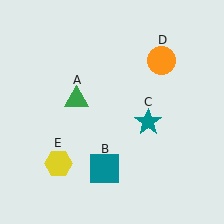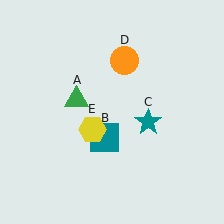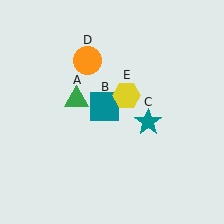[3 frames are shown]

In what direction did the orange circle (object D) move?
The orange circle (object D) moved left.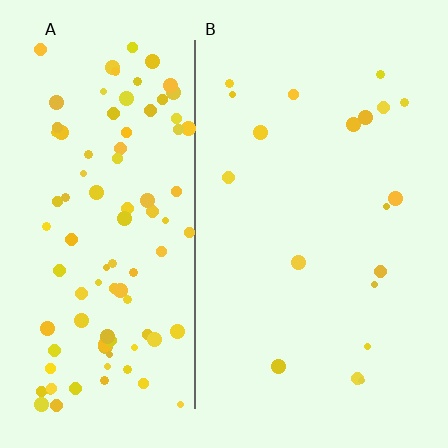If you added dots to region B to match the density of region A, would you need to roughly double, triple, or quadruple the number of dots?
Approximately quadruple.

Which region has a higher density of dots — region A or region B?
A (the left).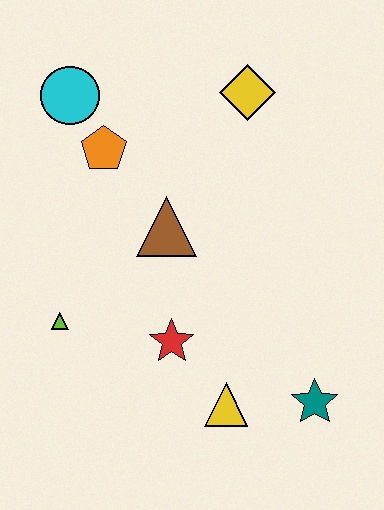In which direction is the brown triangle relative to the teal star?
The brown triangle is above the teal star.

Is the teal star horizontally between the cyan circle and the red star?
No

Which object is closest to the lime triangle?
The red star is closest to the lime triangle.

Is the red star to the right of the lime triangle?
Yes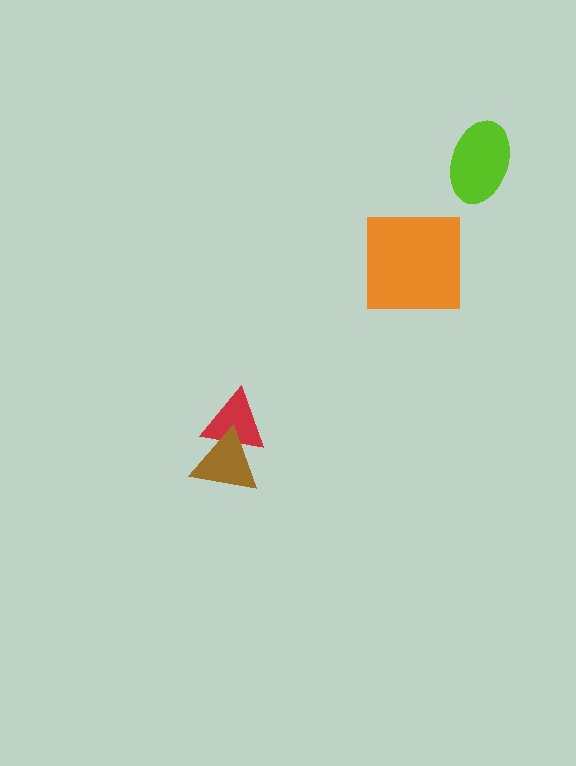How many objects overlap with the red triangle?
1 object overlaps with the red triangle.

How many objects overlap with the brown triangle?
1 object overlaps with the brown triangle.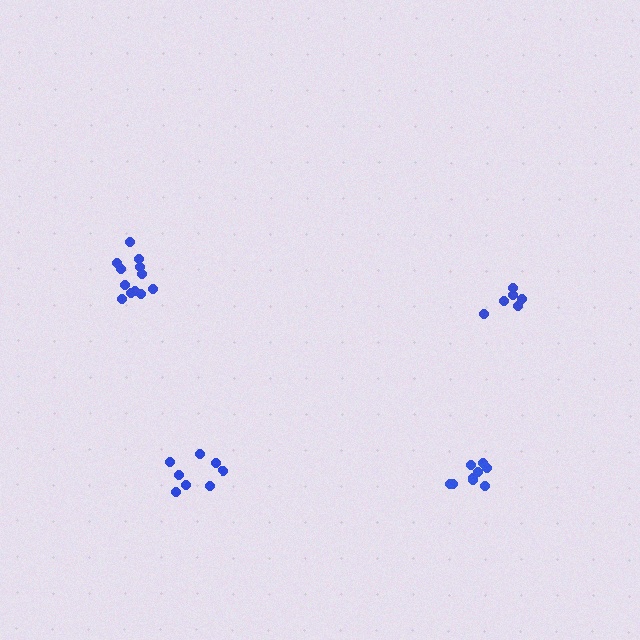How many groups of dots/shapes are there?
There are 4 groups.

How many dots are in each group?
Group 1: 6 dots, Group 2: 12 dots, Group 3: 8 dots, Group 4: 9 dots (35 total).